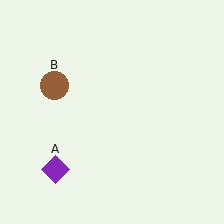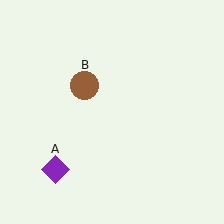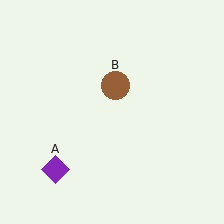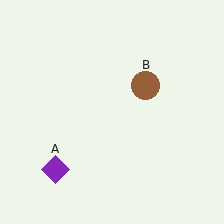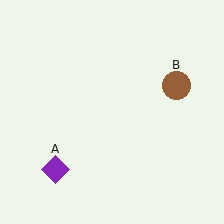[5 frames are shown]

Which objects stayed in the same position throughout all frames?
Purple diamond (object A) remained stationary.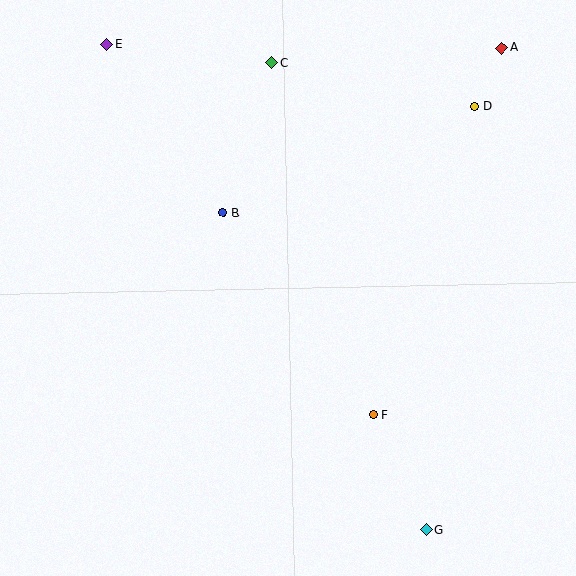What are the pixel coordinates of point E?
Point E is at (107, 44).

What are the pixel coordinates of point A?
Point A is at (502, 48).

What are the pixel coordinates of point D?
Point D is at (475, 106).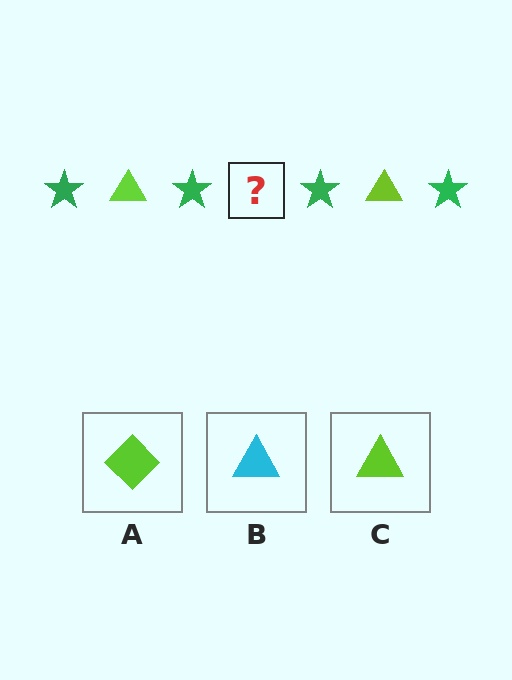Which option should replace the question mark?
Option C.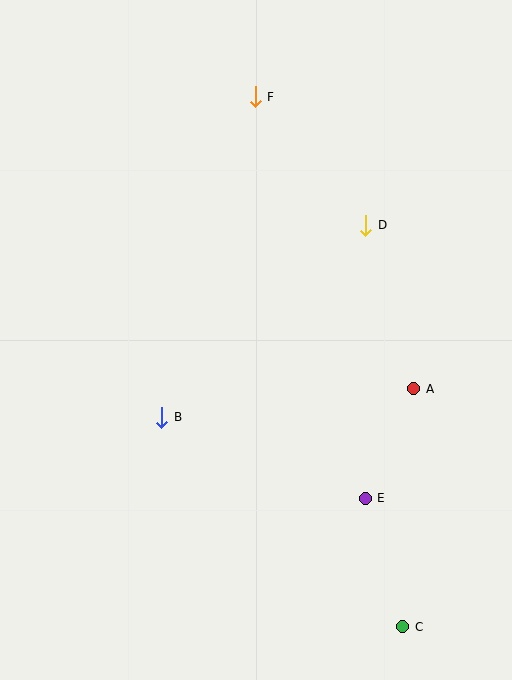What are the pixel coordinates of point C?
Point C is at (403, 627).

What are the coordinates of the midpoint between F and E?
The midpoint between F and E is at (310, 298).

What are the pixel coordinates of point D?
Point D is at (366, 225).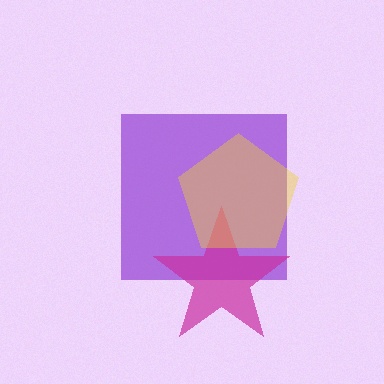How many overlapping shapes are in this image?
There are 3 overlapping shapes in the image.